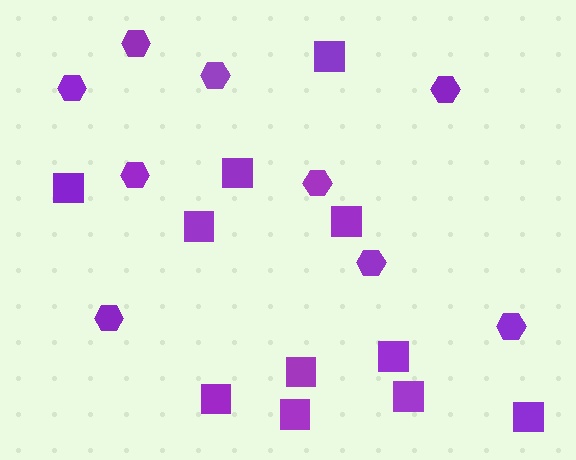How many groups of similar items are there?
There are 2 groups: one group of hexagons (9) and one group of squares (11).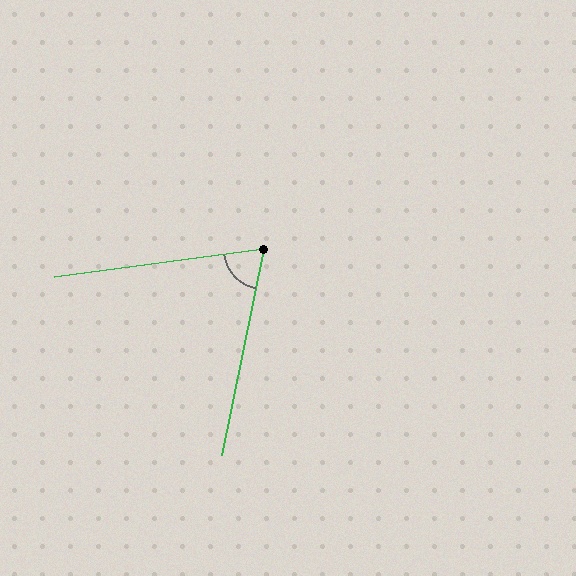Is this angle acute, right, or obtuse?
It is acute.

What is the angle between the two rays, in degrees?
Approximately 71 degrees.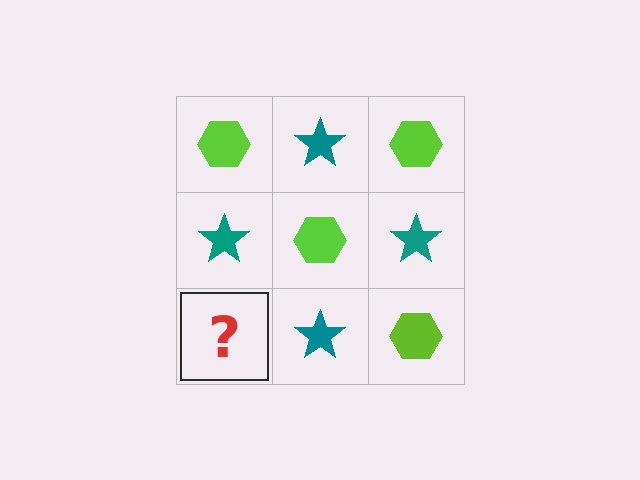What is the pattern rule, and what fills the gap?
The rule is that it alternates lime hexagon and teal star in a checkerboard pattern. The gap should be filled with a lime hexagon.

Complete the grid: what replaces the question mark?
The question mark should be replaced with a lime hexagon.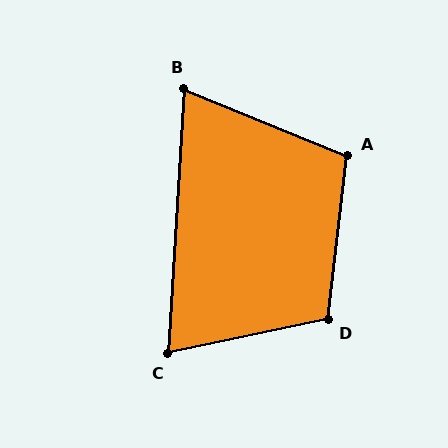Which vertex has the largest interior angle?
D, at approximately 109 degrees.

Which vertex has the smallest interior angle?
B, at approximately 71 degrees.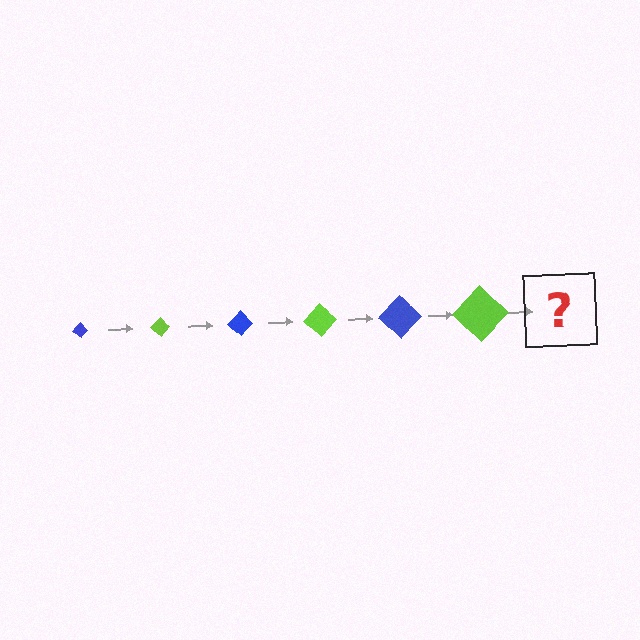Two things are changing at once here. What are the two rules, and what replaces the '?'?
The two rules are that the diamond grows larger each step and the color cycles through blue and lime. The '?' should be a blue diamond, larger than the previous one.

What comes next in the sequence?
The next element should be a blue diamond, larger than the previous one.